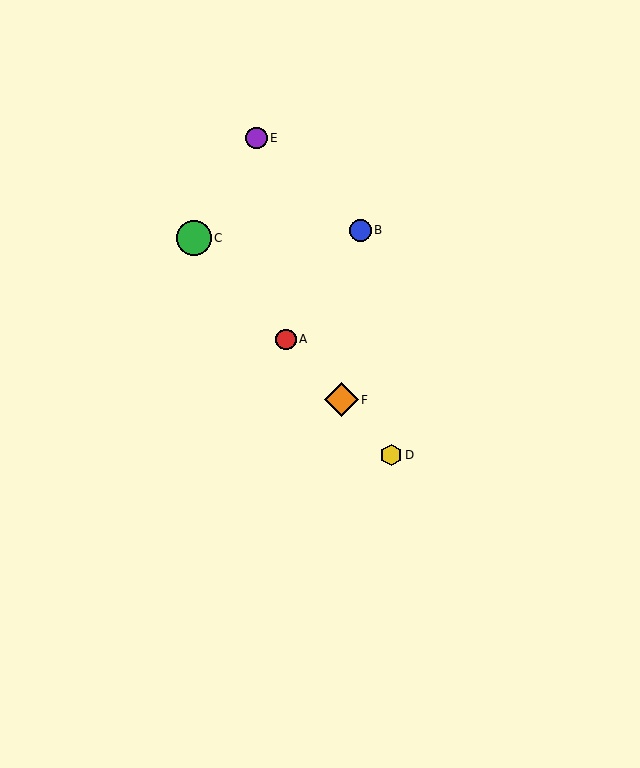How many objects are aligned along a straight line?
4 objects (A, C, D, F) are aligned along a straight line.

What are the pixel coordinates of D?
Object D is at (391, 455).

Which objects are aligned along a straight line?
Objects A, C, D, F are aligned along a straight line.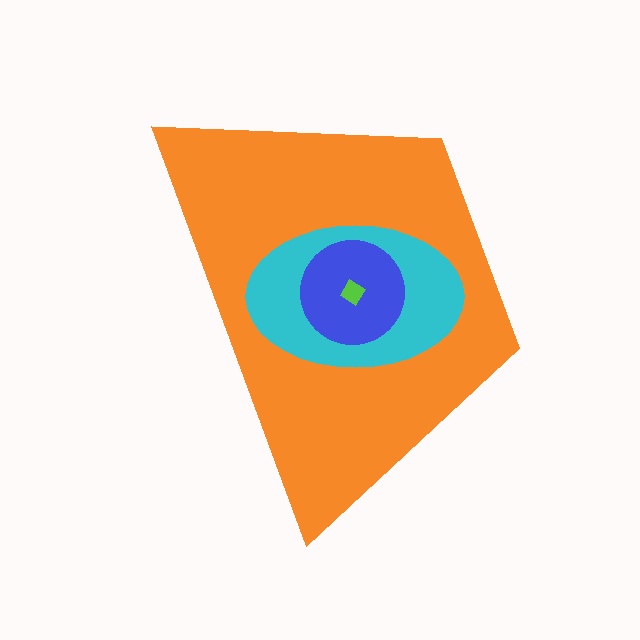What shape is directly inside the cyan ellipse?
The blue circle.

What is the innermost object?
The lime diamond.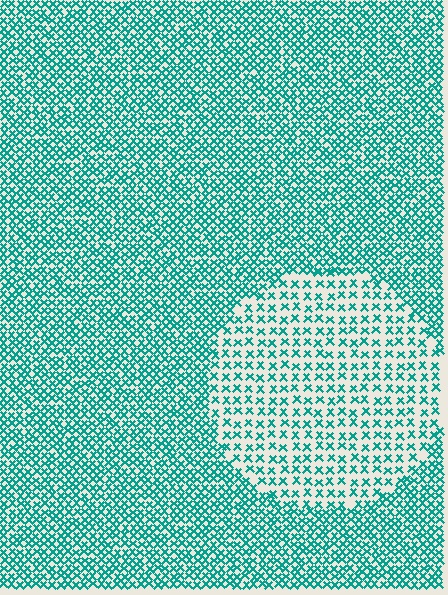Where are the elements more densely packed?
The elements are more densely packed outside the circle boundary.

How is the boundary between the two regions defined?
The boundary is defined by a change in element density (approximately 2.1x ratio). All elements are the same color, size, and shape.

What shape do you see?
I see a circle.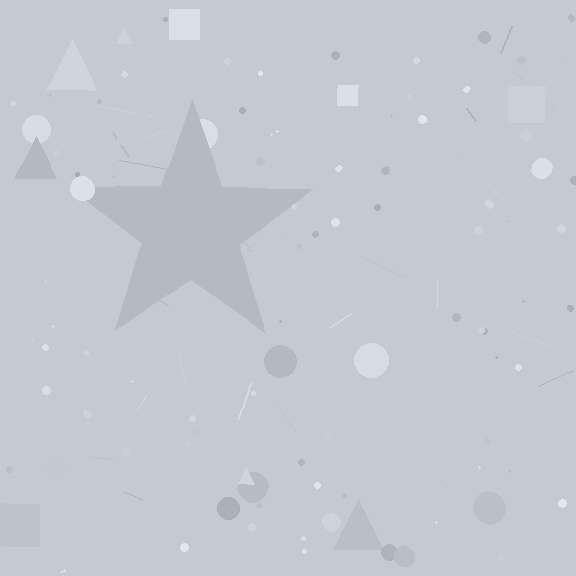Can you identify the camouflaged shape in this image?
The camouflaged shape is a star.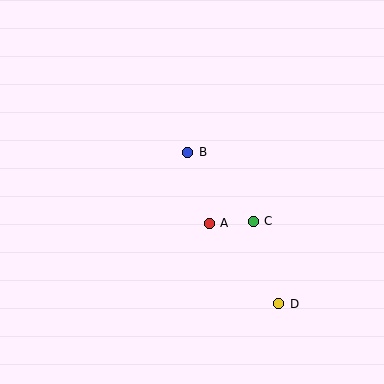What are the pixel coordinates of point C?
Point C is at (253, 221).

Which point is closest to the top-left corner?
Point B is closest to the top-left corner.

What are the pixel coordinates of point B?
Point B is at (188, 152).